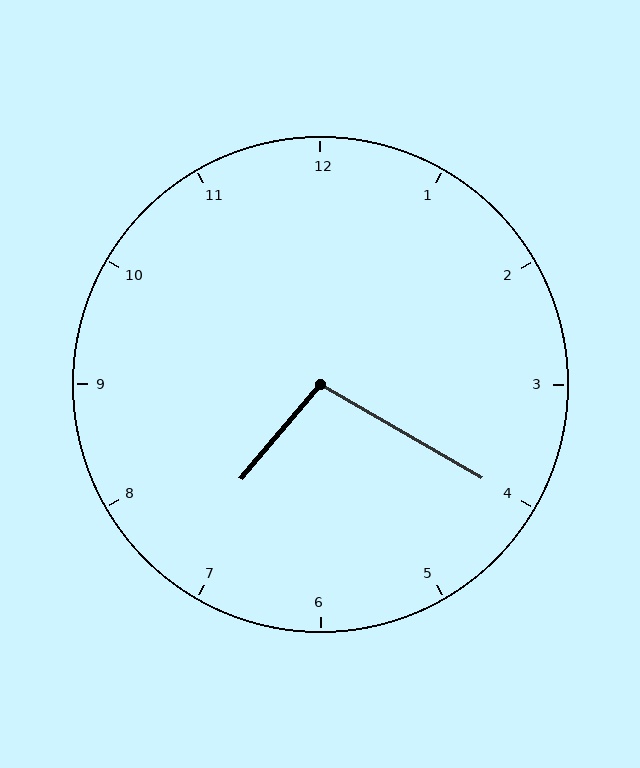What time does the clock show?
7:20.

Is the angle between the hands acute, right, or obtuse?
It is obtuse.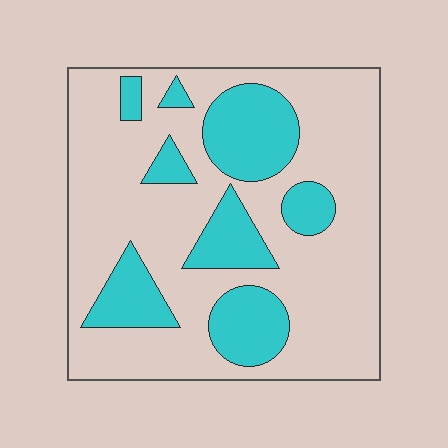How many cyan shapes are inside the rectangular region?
8.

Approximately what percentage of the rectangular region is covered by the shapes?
Approximately 30%.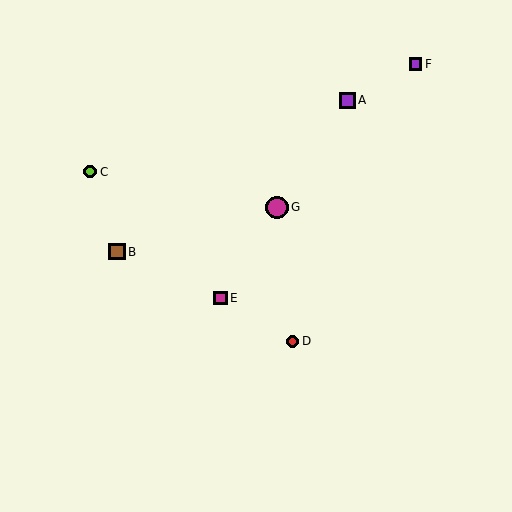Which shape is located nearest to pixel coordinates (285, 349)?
The red circle (labeled D) at (293, 341) is nearest to that location.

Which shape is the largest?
The magenta circle (labeled G) is the largest.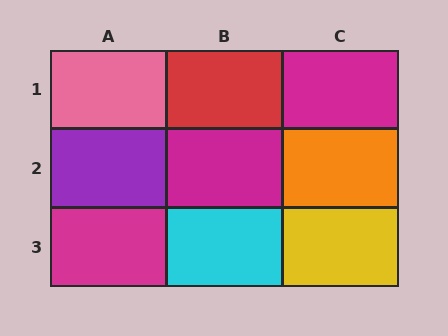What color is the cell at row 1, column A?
Pink.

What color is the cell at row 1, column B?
Red.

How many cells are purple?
1 cell is purple.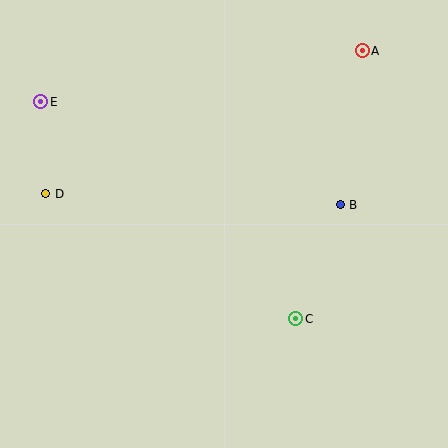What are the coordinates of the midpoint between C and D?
The midpoint between C and D is at (171, 256).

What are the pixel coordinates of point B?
Point B is at (340, 205).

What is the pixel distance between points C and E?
The distance between C and E is 335 pixels.